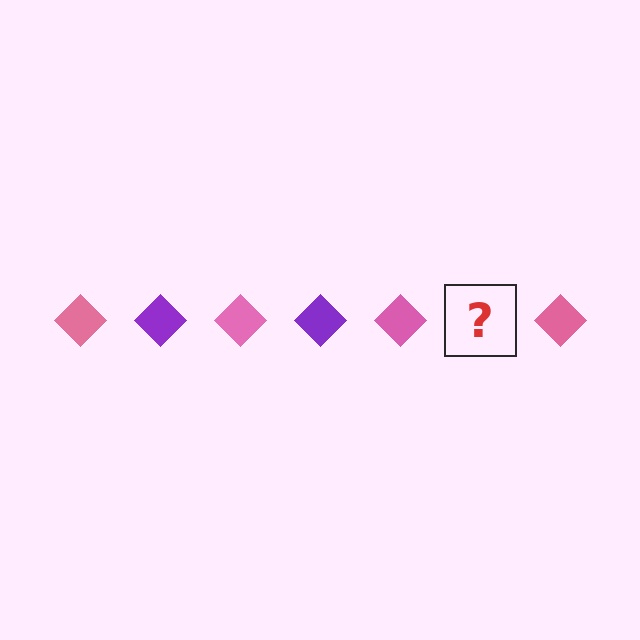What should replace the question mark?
The question mark should be replaced with a purple diamond.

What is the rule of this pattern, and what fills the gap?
The rule is that the pattern cycles through pink, purple diamonds. The gap should be filled with a purple diamond.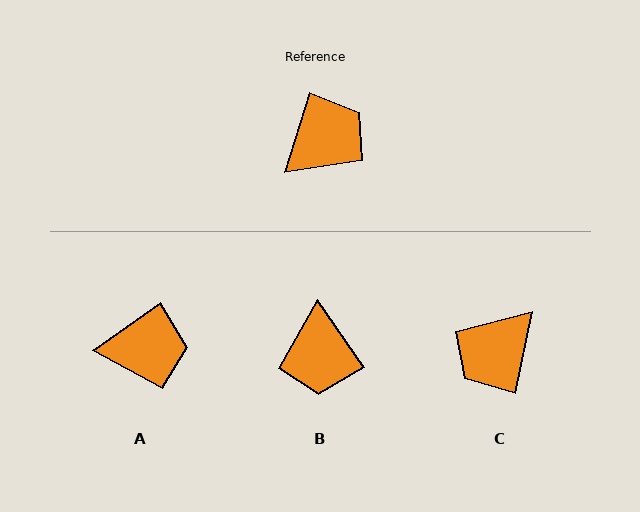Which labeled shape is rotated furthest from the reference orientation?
C, about 174 degrees away.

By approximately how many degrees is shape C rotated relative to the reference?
Approximately 174 degrees clockwise.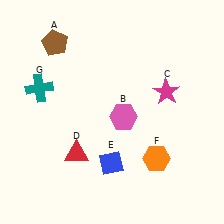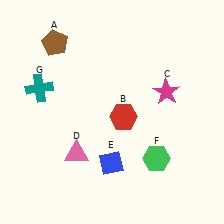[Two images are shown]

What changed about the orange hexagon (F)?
In Image 1, F is orange. In Image 2, it changed to green.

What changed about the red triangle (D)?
In Image 1, D is red. In Image 2, it changed to pink.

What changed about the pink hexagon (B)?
In Image 1, B is pink. In Image 2, it changed to red.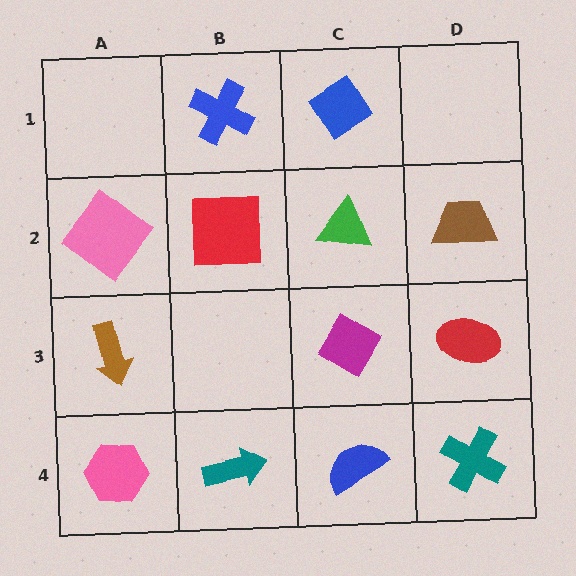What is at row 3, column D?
A red ellipse.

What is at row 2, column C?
A green triangle.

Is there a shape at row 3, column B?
No, that cell is empty.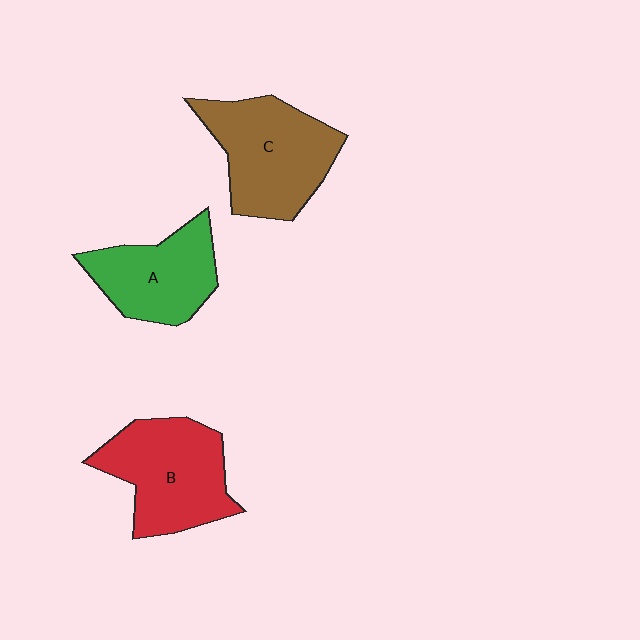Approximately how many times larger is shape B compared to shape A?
Approximately 1.2 times.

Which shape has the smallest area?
Shape A (green).